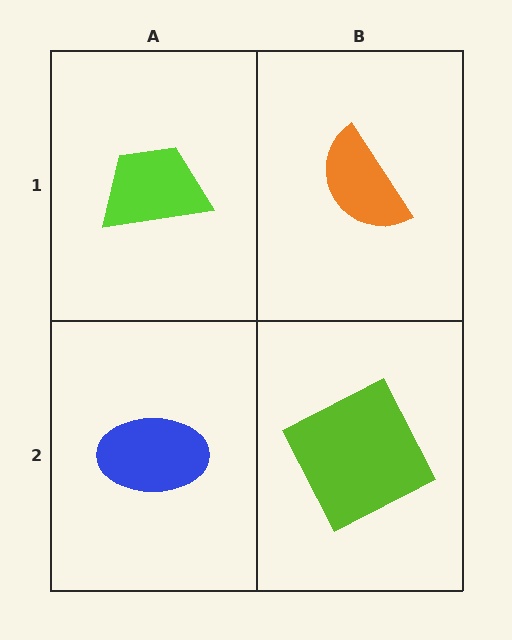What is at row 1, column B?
An orange semicircle.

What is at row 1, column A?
A lime trapezoid.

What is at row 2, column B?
A lime square.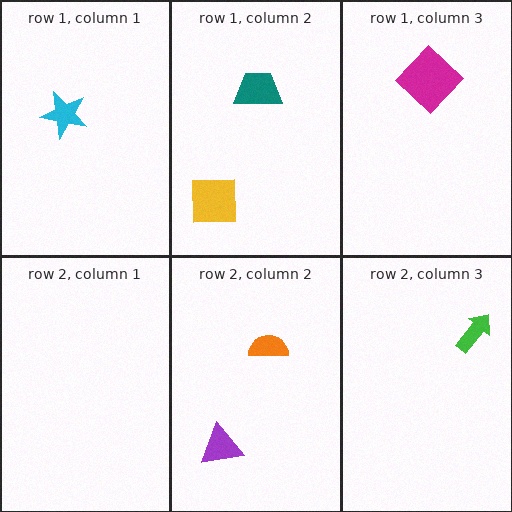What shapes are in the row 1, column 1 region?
The cyan star.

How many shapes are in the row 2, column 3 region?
1.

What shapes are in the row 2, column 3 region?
The green arrow.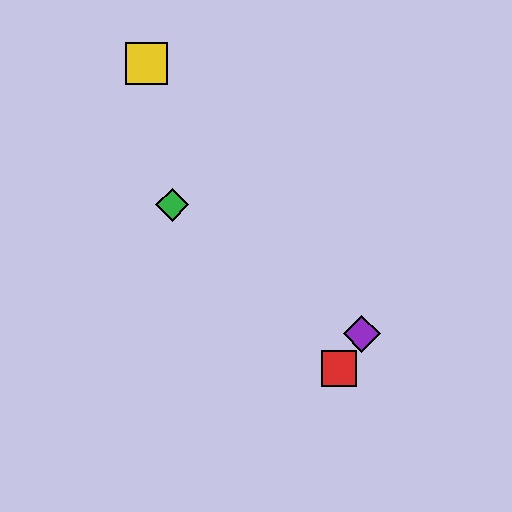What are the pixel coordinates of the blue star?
The blue star is at (361, 333).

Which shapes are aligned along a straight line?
The blue star, the green diamond, the purple diamond are aligned along a straight line.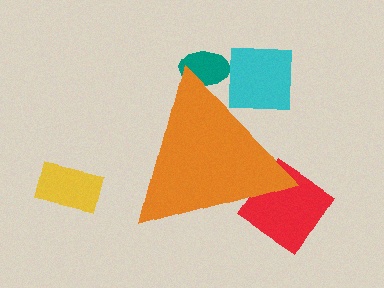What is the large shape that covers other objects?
An orange triangle.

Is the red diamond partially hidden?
Yes, the red diamond is partially hidden behind the orange triangle.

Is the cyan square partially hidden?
Yes, the cyan square is partially hidden behind the orange triangle.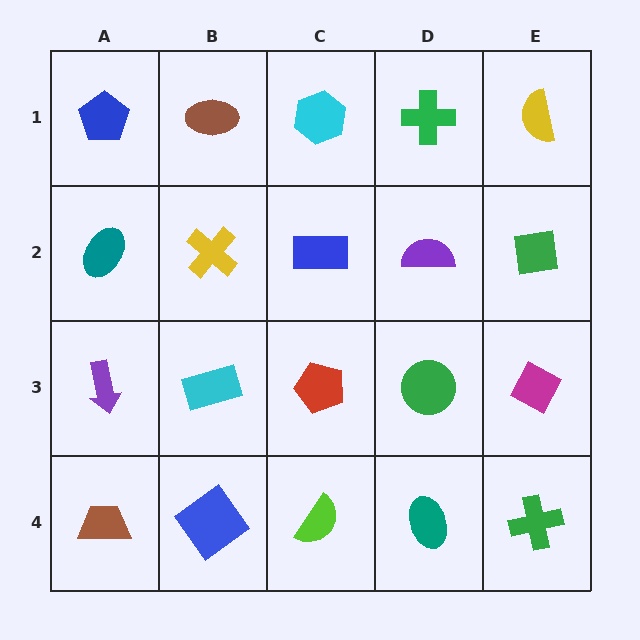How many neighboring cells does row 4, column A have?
2.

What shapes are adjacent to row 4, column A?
A purple arrow (row 3, column A), a blue diamond (row 4, column B).